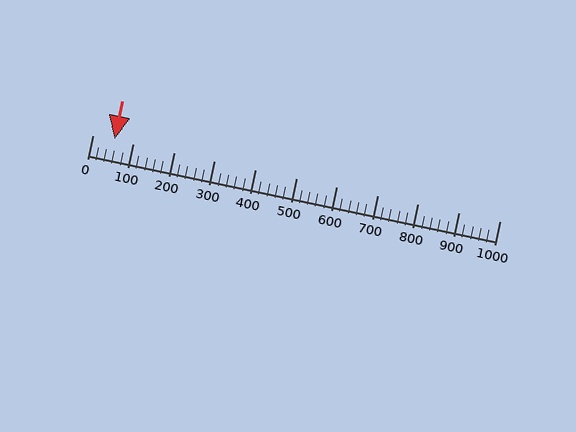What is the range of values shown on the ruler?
The ruler shows values from 0 to 1000.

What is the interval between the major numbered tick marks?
The major tick marks are spaced 100 units apart.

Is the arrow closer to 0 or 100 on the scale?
The arrow is closer to 100.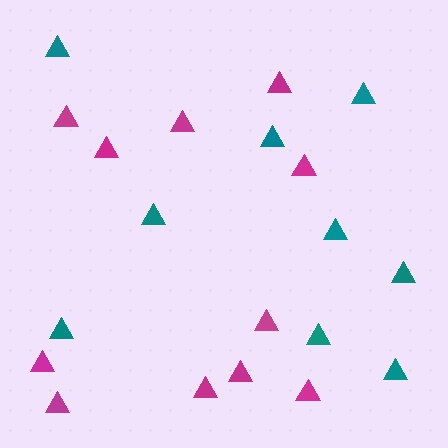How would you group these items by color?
There are 2 groups: one group of teal triangles (9) and one group of magenta triangles (11).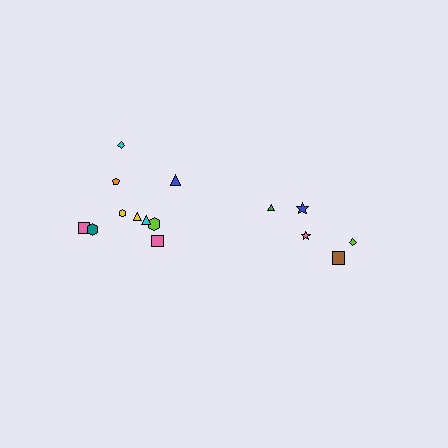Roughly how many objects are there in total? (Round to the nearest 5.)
Roughly 15 objects in total.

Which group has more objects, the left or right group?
The left group.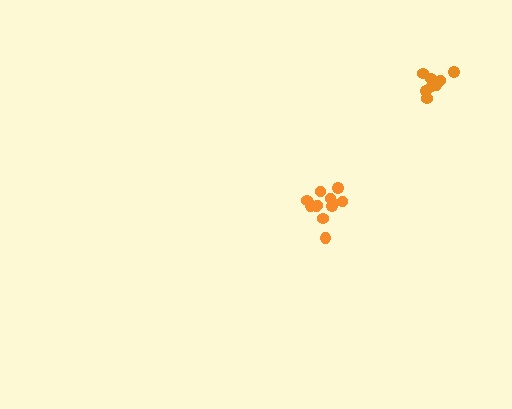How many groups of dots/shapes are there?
There are 2 groups.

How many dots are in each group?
Group 1: 13 dots, Group 2: 8 dots (21 total).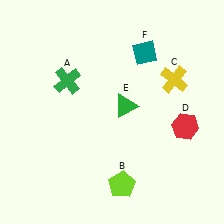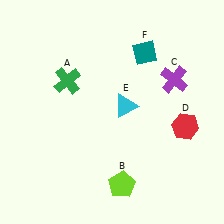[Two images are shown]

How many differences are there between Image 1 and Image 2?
There are 2 differences between the two images.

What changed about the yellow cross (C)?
In Image 1, C is yellow. In Image 2, it changed to purple.